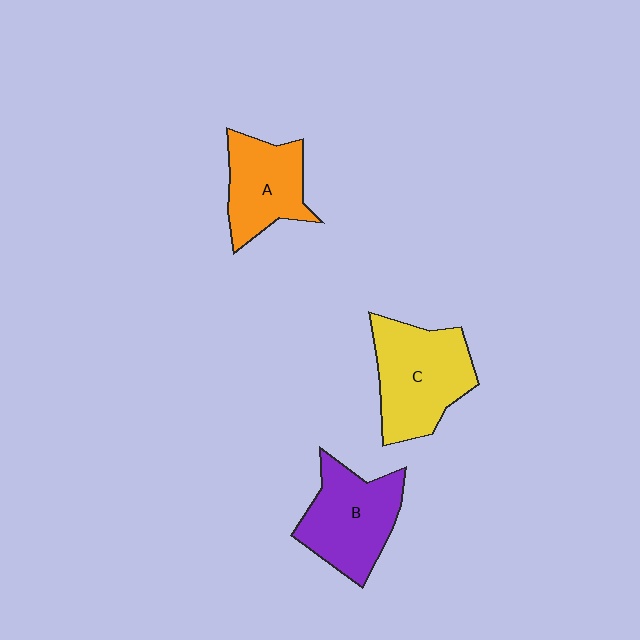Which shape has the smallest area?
Shape A (orange).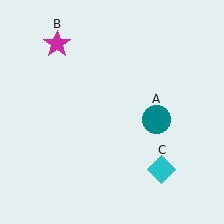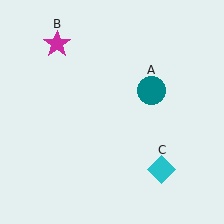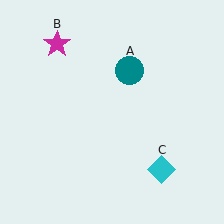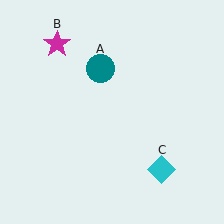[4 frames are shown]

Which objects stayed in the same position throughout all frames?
Magenta star (object B) and cyan diamond (object C) remained stationary.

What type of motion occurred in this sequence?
The teal circle (object A) rotated counterclockwise around the center of the scene.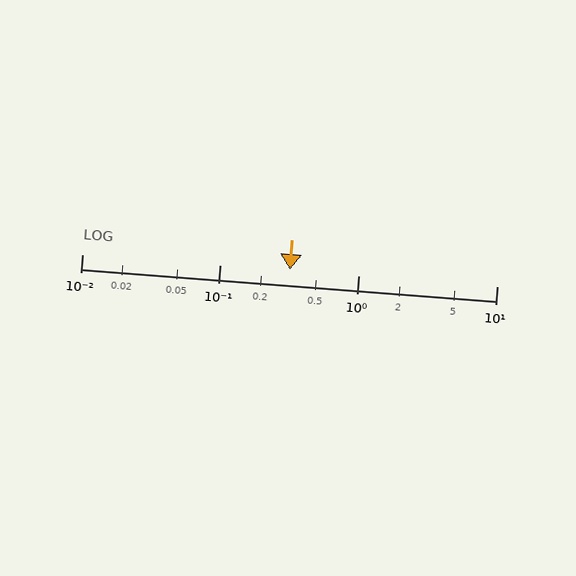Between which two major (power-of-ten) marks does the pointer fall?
The pointer is between 0.1 and 1.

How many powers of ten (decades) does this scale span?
The scale spans 3 decades, from 0.01 to 10.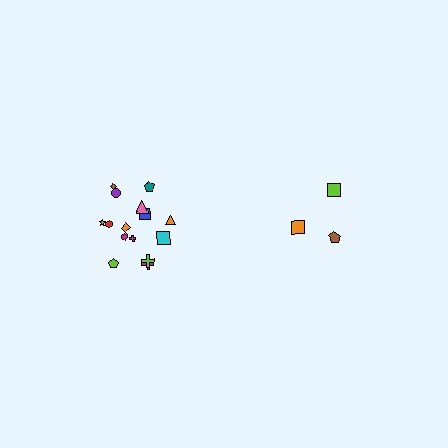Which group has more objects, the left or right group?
The left group.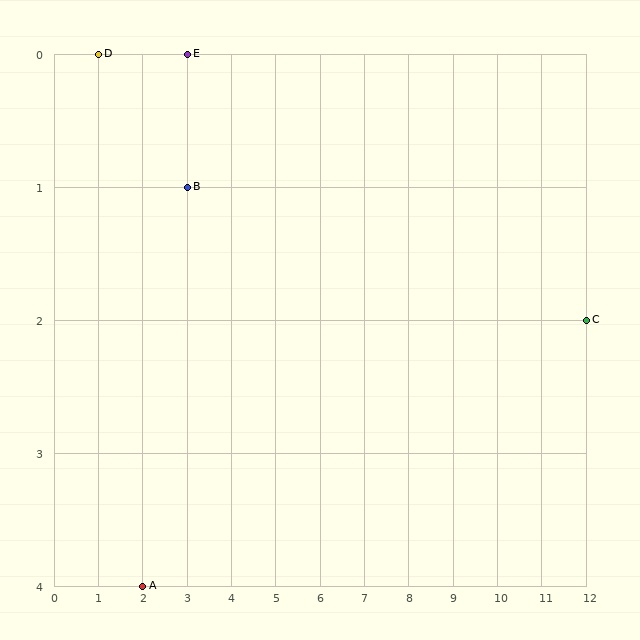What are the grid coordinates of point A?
Point A is at grid coordinates (2, 4).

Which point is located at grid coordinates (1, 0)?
Point D is at (1, 0).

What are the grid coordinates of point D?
Point D is at grid coordinates (1, 0).